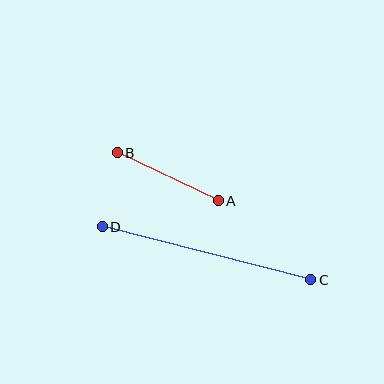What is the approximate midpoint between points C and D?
The midpoint is at approximately (206, 253) pixels.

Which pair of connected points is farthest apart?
Points C and D are farthest apart.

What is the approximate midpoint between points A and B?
The midpoint is at approximately (168, 177) pixels.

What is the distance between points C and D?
The distance is approximately 215 pixels.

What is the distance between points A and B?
The distance is approximately 112 pixels.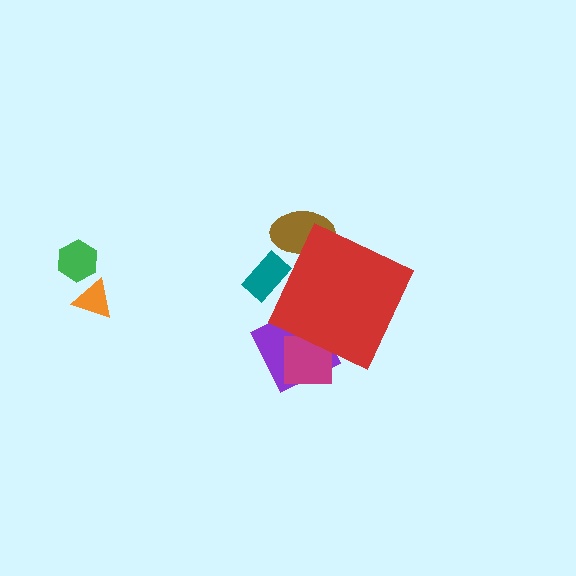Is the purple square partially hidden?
Yes, the purple square is partially hidden behind the red diamond.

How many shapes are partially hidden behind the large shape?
4 shapes are partially hidden.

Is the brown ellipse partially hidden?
Yes, the brown ellipse is partially hidden behind the red diamond.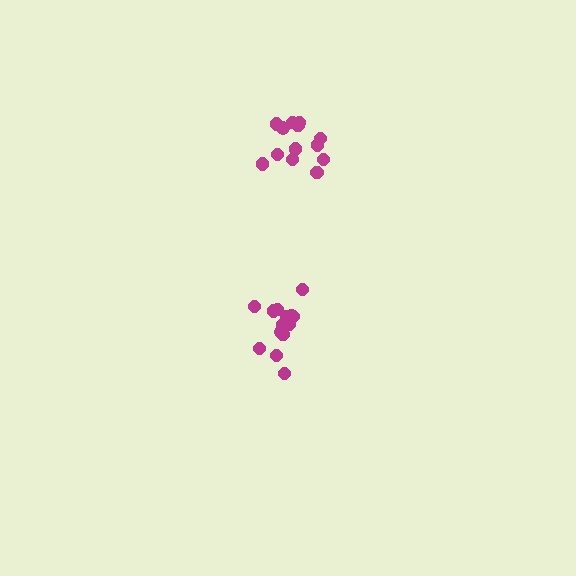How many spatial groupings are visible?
There are 2 spatial groupings.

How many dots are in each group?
Group 1: 13 dots, Group 2: 15 dots (28 total).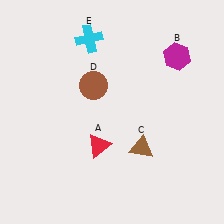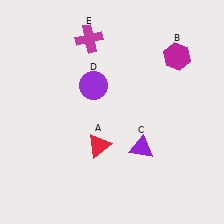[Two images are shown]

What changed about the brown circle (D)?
In Image 1, D is brown. In Image 2, it changed to purple.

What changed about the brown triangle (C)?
In Image 1, C is brown. In Image 2, it changed to purple.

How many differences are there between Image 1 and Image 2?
There are 3 differences between the two images.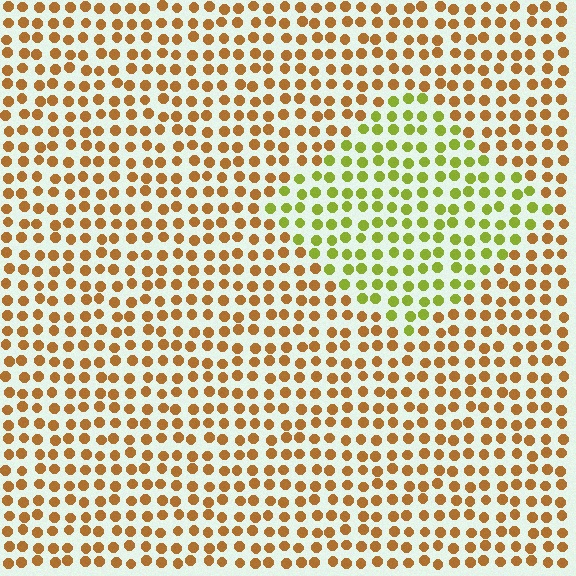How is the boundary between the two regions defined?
The boundary is defined purely by a slight shift in hue (about 48 degrees). Spacing, size, and orientation are identical on both sides.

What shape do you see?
I see a diamond.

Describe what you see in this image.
The image is filled with small brown elements in a uniform arrangement. A diamond-shaped region is visible where the elements are tinted to a slightly different hue, forming a subtle color boundary.